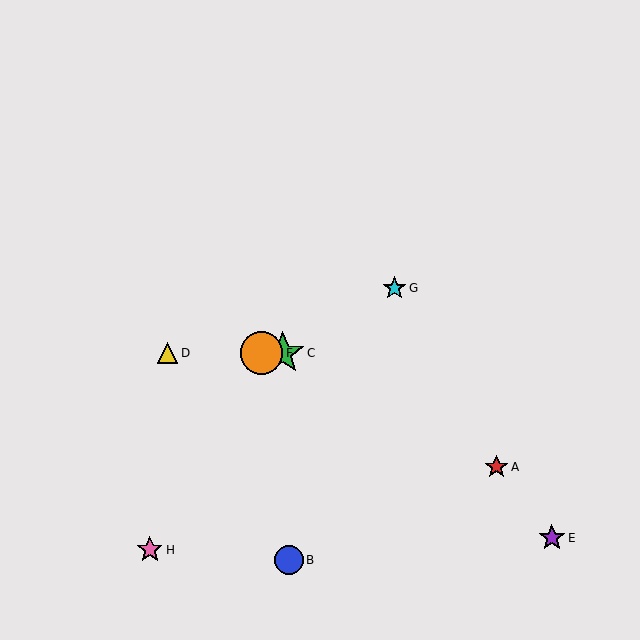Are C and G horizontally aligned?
No, C is at y≈353 and G is at y≈288.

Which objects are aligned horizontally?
Objects C, D, F are aligned horizontally.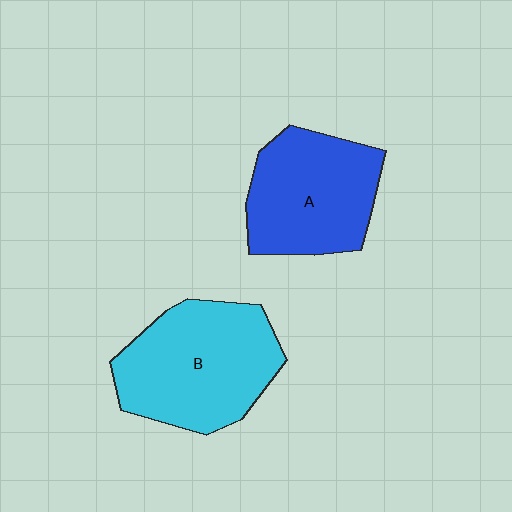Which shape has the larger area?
Shape B (cyan).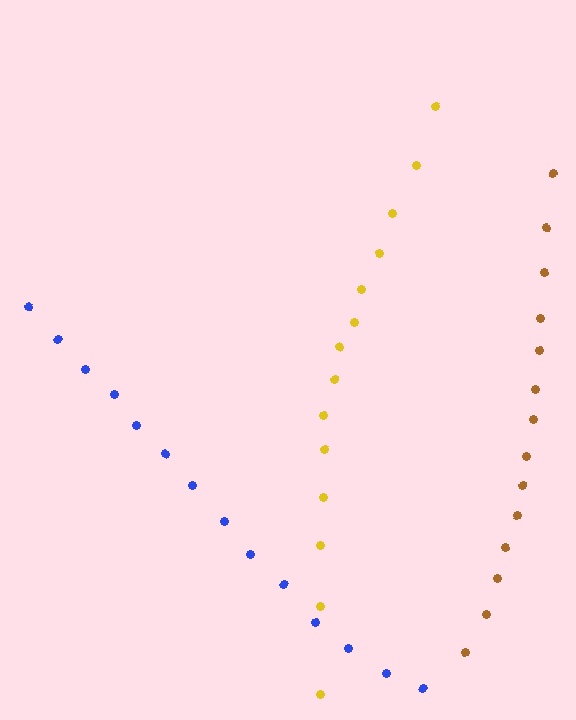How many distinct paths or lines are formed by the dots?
There are 3 distinct paths.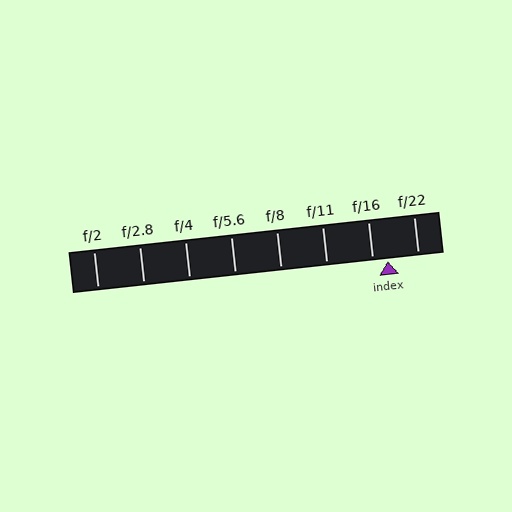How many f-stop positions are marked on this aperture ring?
There are 8 f-stop positions marked.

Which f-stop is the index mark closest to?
The index mark is closest to f/16.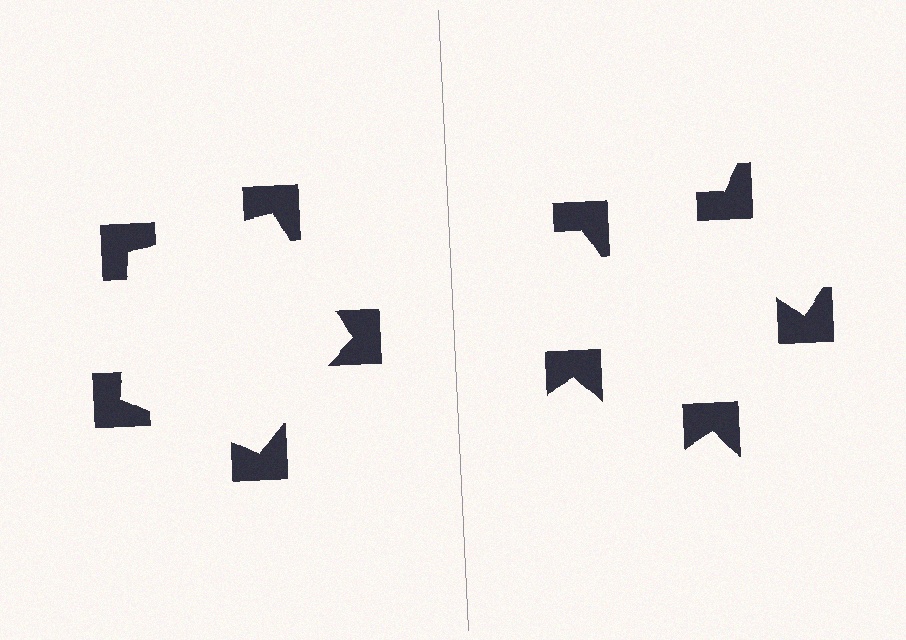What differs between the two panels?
The notched squares are positioned identically on both sides; only the wedge orientations differ. On the left they align to a pentagon; on the right they are misaligned.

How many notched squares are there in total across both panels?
10 — 5 on each side.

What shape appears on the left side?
An illusory pentagon.